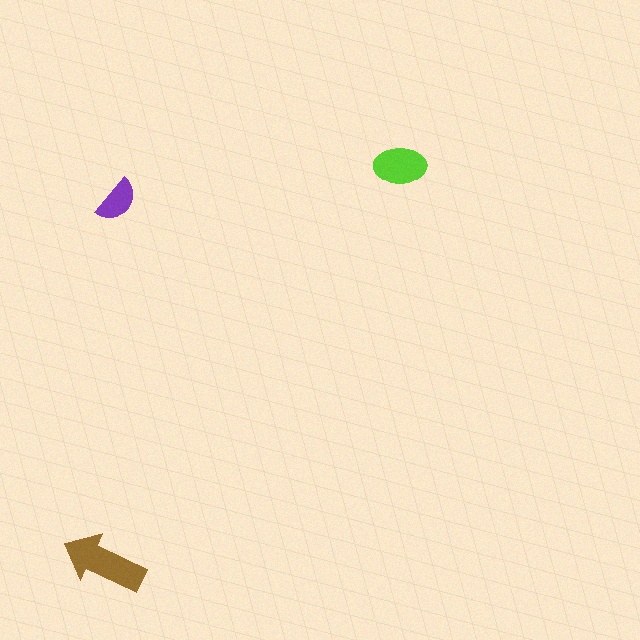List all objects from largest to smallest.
The brown arrow, the lime ellipse, the purple semicircle.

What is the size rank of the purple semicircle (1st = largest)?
3rd.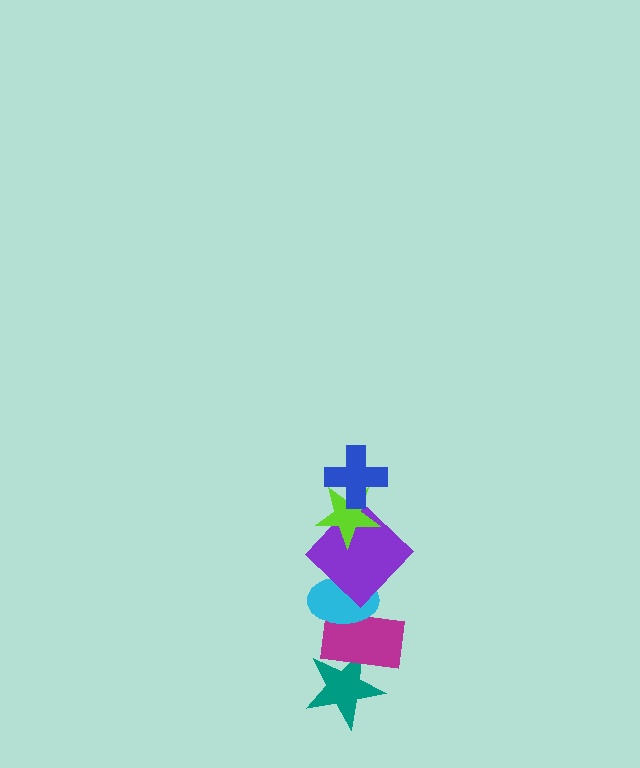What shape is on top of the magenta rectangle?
The cyan ellipse is on top of the magenta rectangle.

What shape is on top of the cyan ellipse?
The purple diamond is on top of the cyan ellipse.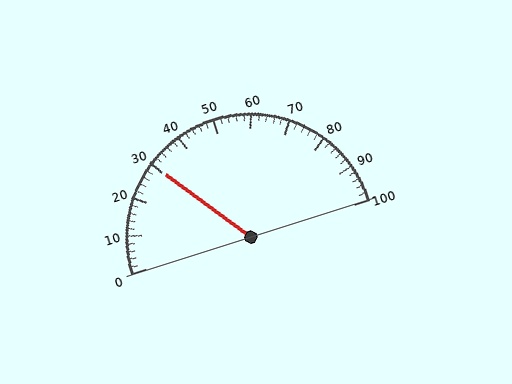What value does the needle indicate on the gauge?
The needle indicates approximately 30.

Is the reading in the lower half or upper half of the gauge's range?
The reading is in the lower half of the range (0 to 100).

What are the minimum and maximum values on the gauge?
The gauge ranges from 0 to 100.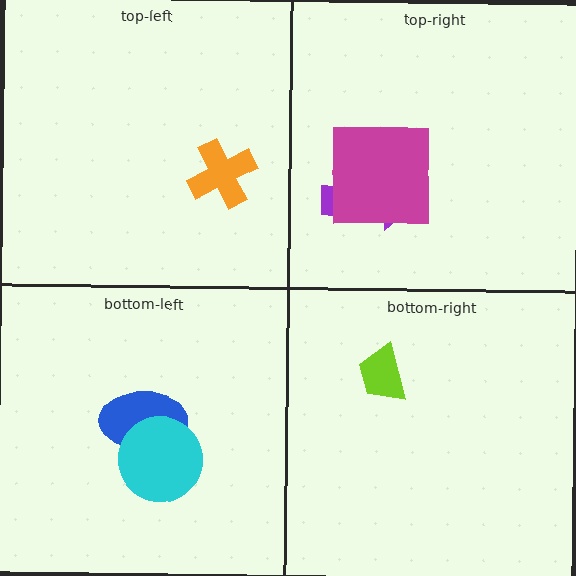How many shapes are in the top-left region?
1.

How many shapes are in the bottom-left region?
2.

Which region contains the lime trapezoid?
The bottom-right region.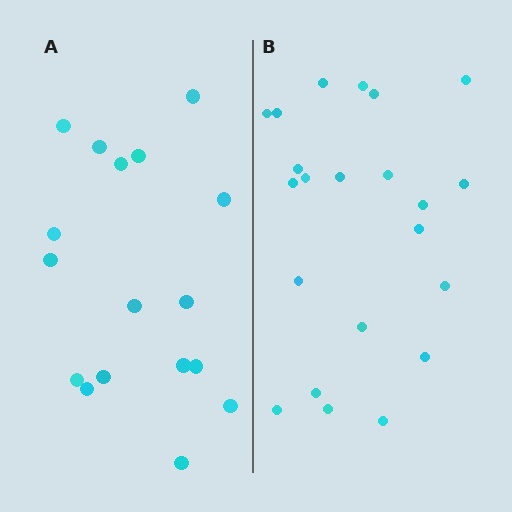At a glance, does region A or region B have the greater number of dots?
Region B (the right region) has more dots.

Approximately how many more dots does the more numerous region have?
Region B has about 5 more dots than region A.